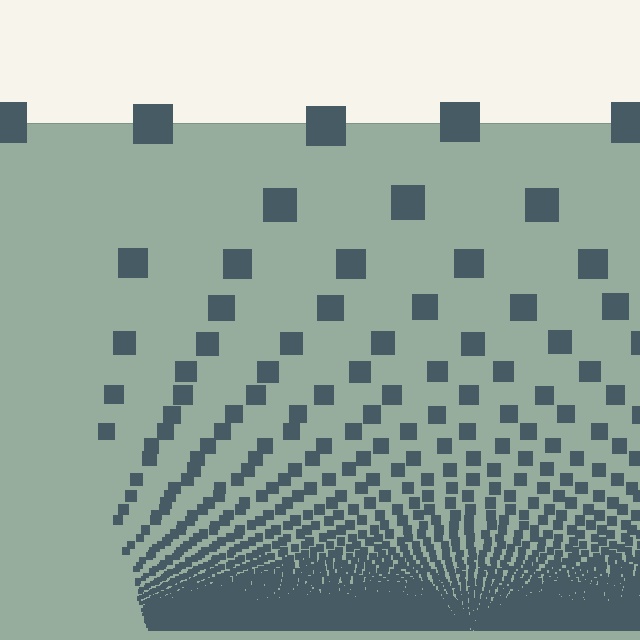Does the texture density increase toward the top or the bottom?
Density increases toward the bottom.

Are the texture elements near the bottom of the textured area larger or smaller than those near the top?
Smaller. The gradient is inverted — elements near the bottom are smaller and denser.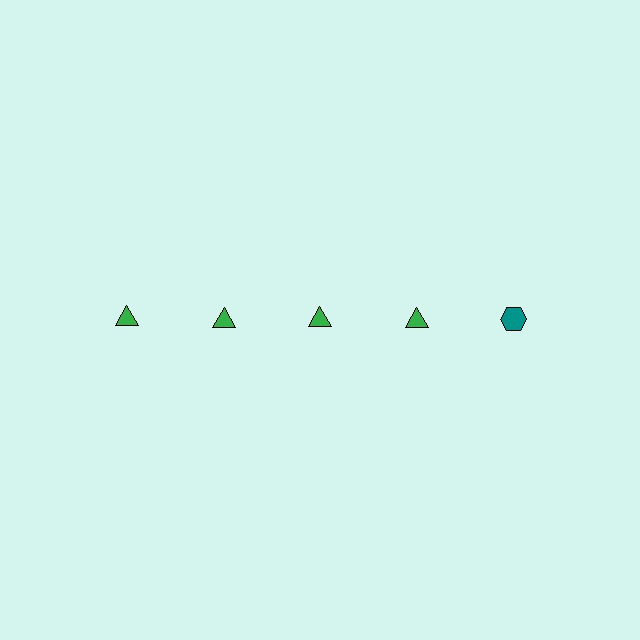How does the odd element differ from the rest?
It differs in both color (teal instead of green) and shape (hexagon instead of triangle).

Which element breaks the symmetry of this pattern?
The teal hexagon in the top row, rightmost column breaks the symmetry. All other shapes are green triangles.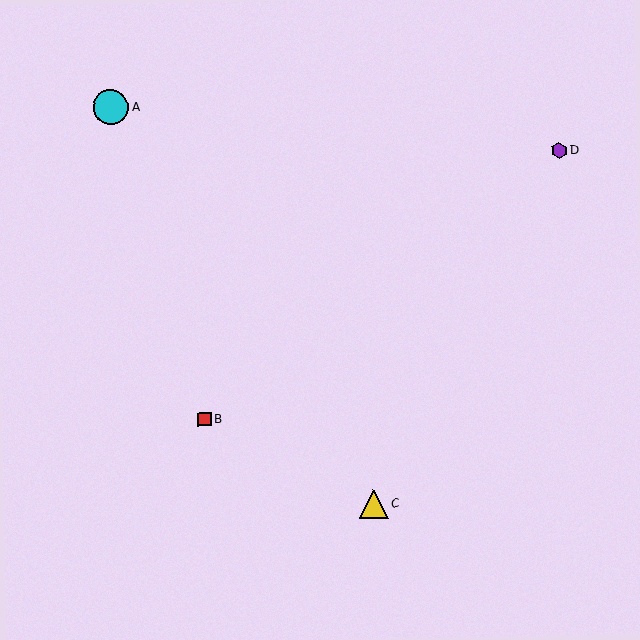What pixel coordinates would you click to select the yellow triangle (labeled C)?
Click at (374, 504) to select the yellow triangle C.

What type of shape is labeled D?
Shape D is a purple hexagon.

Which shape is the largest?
The cyan circle (labeled A) is the largest.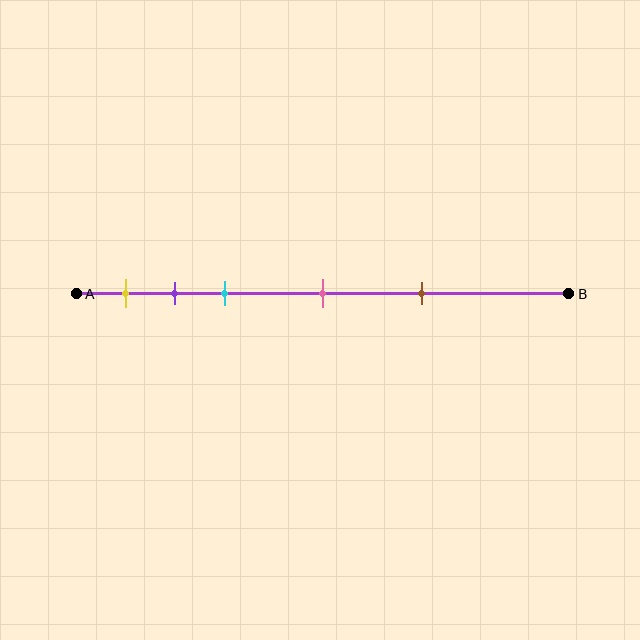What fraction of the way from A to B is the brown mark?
The brown mark is approximately 70% (0.7) of the way from A to B.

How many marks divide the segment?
There are 5 marks dividing the segment.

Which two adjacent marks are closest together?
The purple and cyan marks are the closest adjacent pair.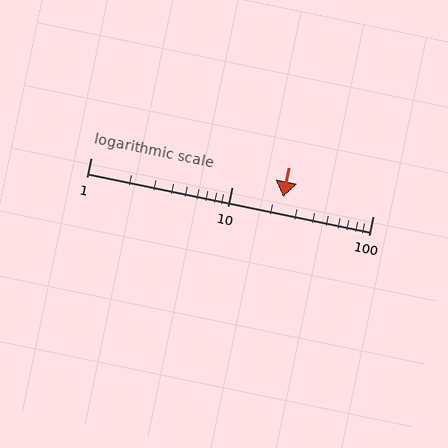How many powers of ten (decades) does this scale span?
The scale spans 2 decades, from 1 to 100.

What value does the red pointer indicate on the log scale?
The pointer indicates approximately 23.